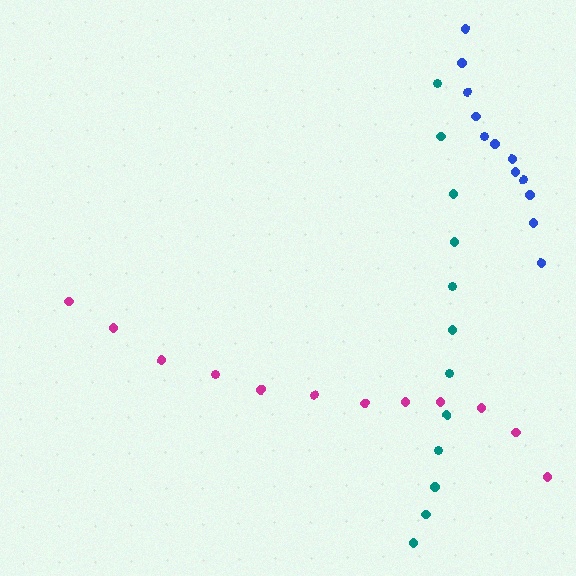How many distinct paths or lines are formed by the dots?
There are 3 distinct paths.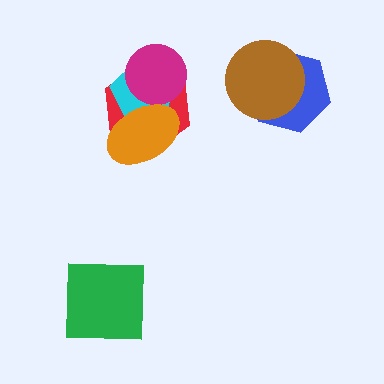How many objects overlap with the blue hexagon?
1 object overlaps with the blue hexagon.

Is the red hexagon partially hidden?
Yes, it is partially covered by another shape.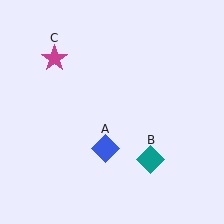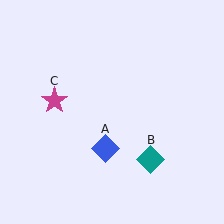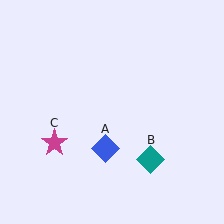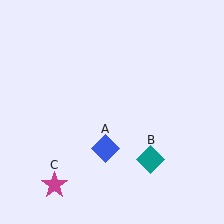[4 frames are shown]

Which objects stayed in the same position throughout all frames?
Blue diamond (object A) and teal diamond (object B) remained stationary.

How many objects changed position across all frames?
1 object changed position: magenta star (object C).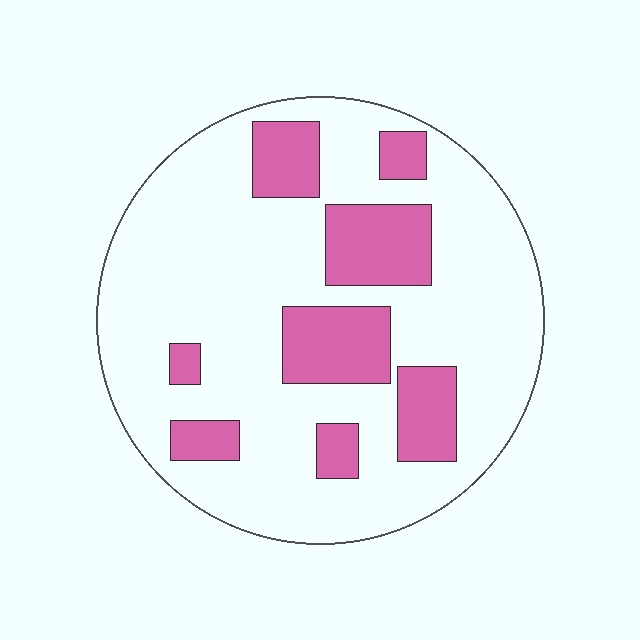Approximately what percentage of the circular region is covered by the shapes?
Approximately 25%.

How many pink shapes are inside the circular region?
8.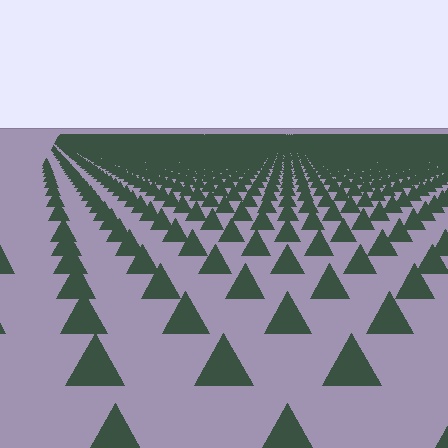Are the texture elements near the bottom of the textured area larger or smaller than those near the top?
Larger. Near the bottom, elements are closer to the viewer and appear at a bigger on-screen size.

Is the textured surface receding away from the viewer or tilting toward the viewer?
The surface is receding away from the viewer. Texture elements get smaller and denser toward the top.